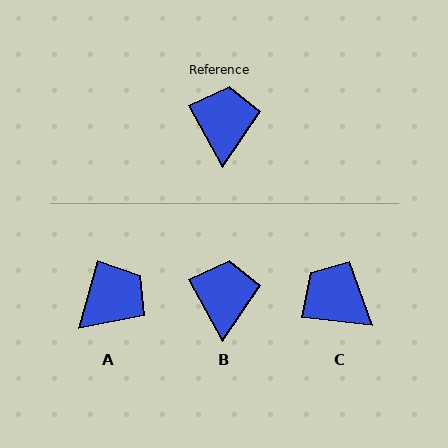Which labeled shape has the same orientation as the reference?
B.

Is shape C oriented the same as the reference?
No, it is off by about 54 degrees.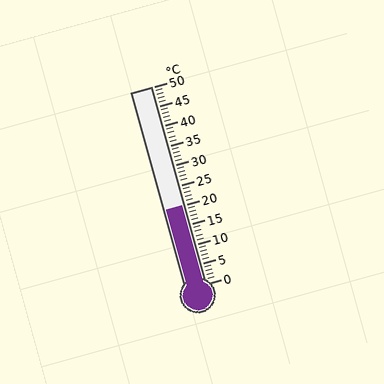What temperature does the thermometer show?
The thermometer shows approximately 20°C.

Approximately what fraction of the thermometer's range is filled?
The thermometer is filled to approximately 40% of its range.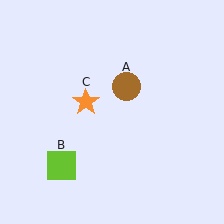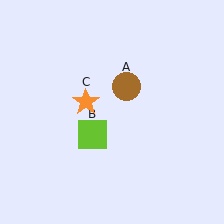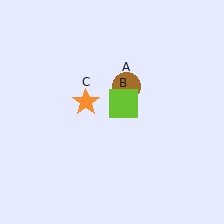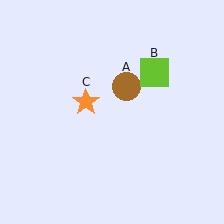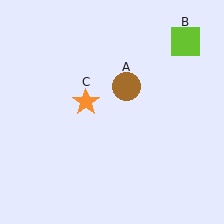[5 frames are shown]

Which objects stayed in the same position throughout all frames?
Brown circle (object A) and orange star (object C) remained stationary.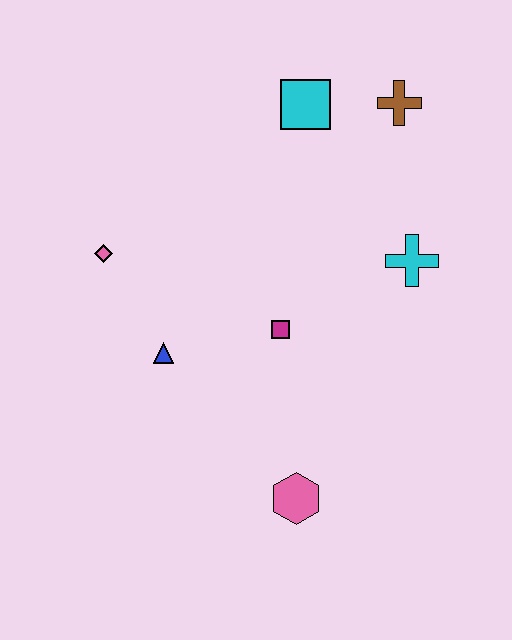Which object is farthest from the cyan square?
The pink hexagon is farthest from the cyan square.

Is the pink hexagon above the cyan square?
No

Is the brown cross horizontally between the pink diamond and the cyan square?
No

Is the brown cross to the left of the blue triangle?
No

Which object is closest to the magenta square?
The blue triangle is closest to the magenta square.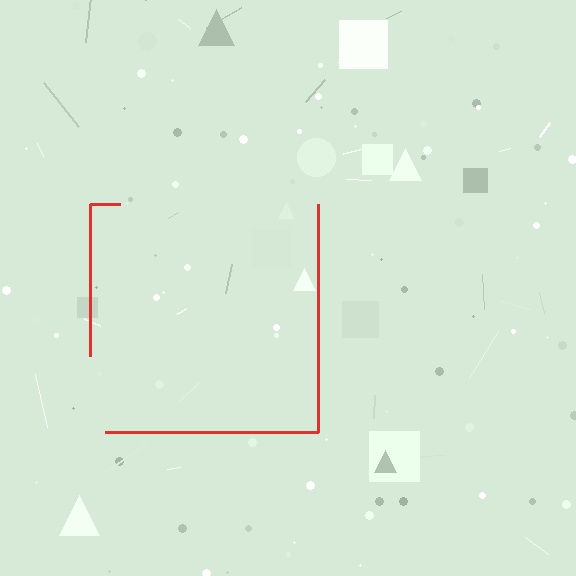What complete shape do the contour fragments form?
The contour fragments form a square.